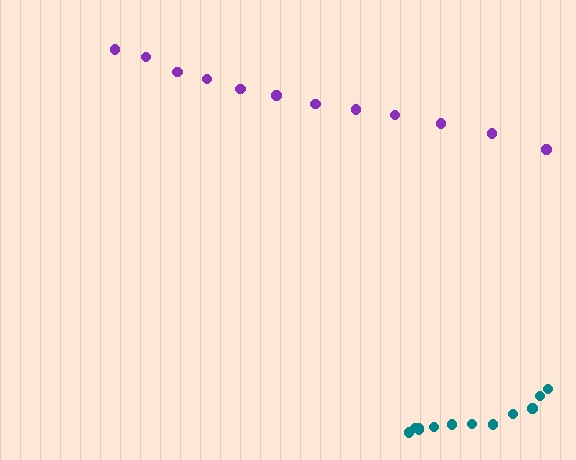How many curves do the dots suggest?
There are 2 distinct paths.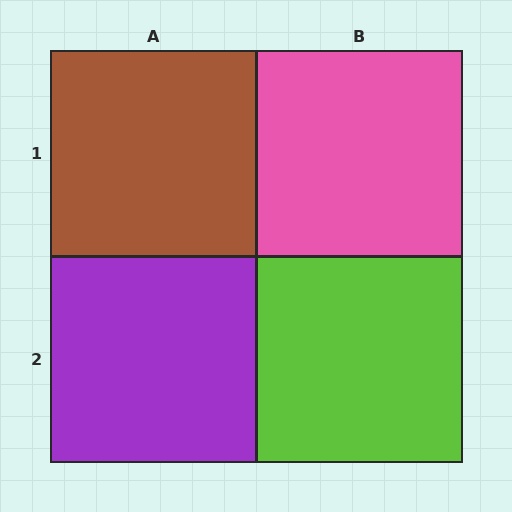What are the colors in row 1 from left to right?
Brown, pink.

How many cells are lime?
1 cell is lime.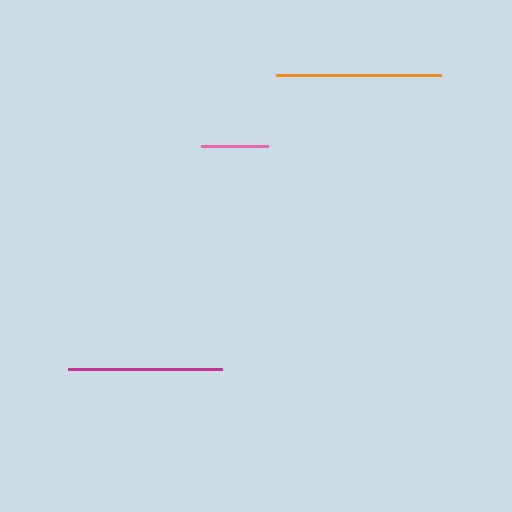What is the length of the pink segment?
The pink segment is approximately 68 pixels long.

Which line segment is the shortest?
The pink line is the shortest at approximately 68 pixels.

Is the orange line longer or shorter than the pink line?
The orange line is longer than the pink line.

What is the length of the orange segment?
The orange segment is approximately 165 pixels long.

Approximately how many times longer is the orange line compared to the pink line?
The orange line is approximately 2.4 times the length of the pink line.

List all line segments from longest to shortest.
From longest to shortest: orange, magenta, pink.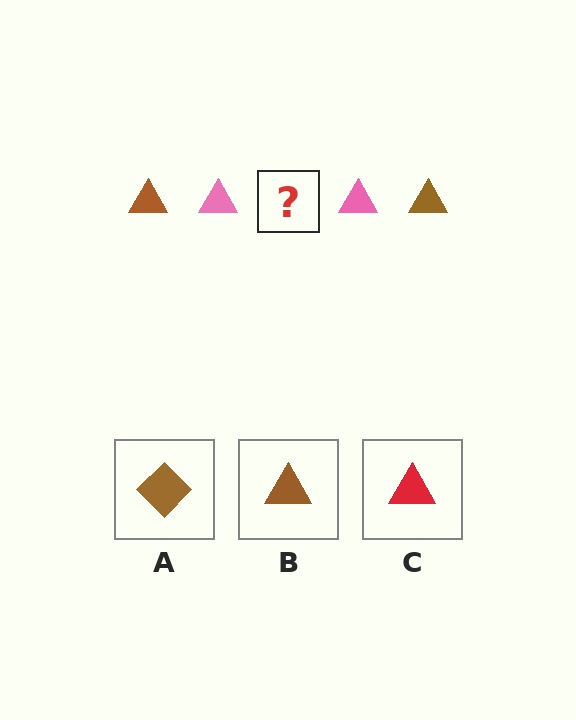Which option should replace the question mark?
Option B.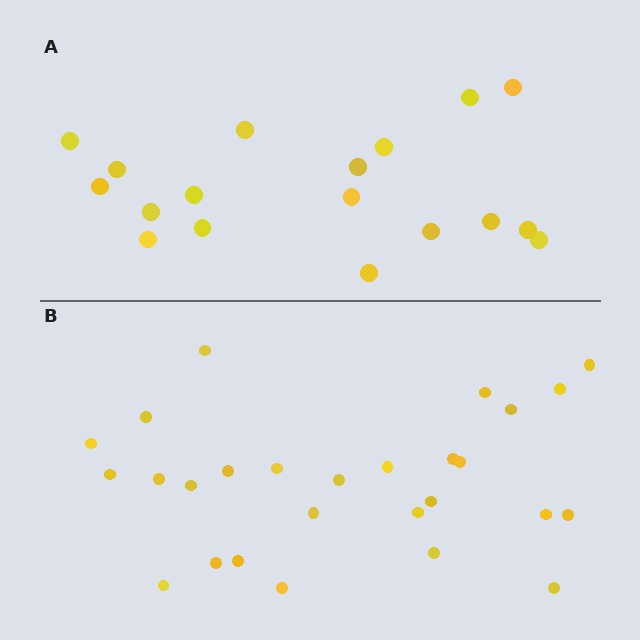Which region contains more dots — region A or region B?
Region B (the bottom region) has more dots.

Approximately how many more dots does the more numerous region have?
Region B has roughly 8 or so more dots than region A.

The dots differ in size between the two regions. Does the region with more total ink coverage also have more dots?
No. Region A has more total ink coverage because its dots are larger, but region B actually contains more individual dots. Total area can be misleading — the number of items is what matters here.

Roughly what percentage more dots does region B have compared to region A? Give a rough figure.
About 50% more.